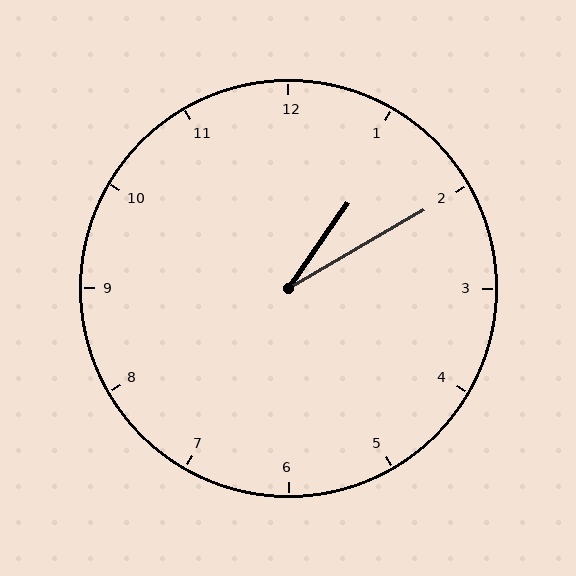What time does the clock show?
1:10.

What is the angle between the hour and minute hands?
Approximately 25 degrees.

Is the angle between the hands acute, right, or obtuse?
It is acute.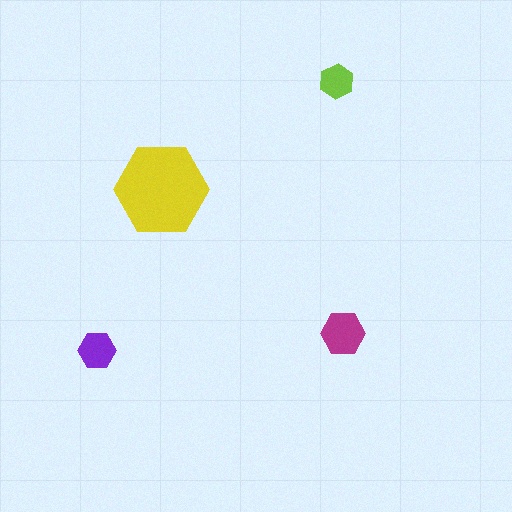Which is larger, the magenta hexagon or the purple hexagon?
The magenta one.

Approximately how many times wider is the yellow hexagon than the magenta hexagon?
About 2 times wider.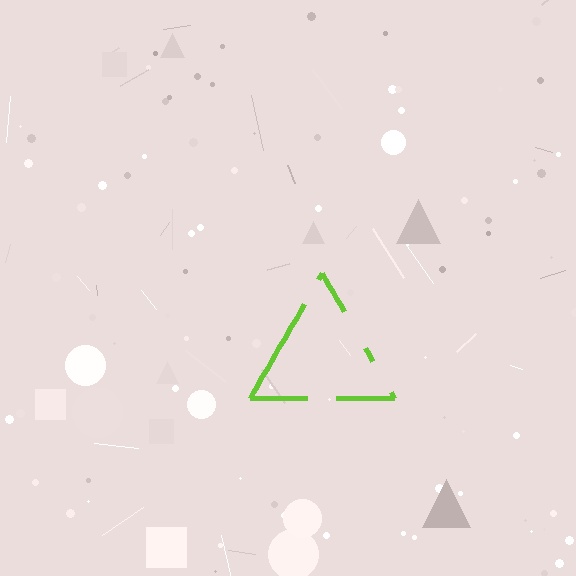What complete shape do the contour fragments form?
The contour fragments form a triangle.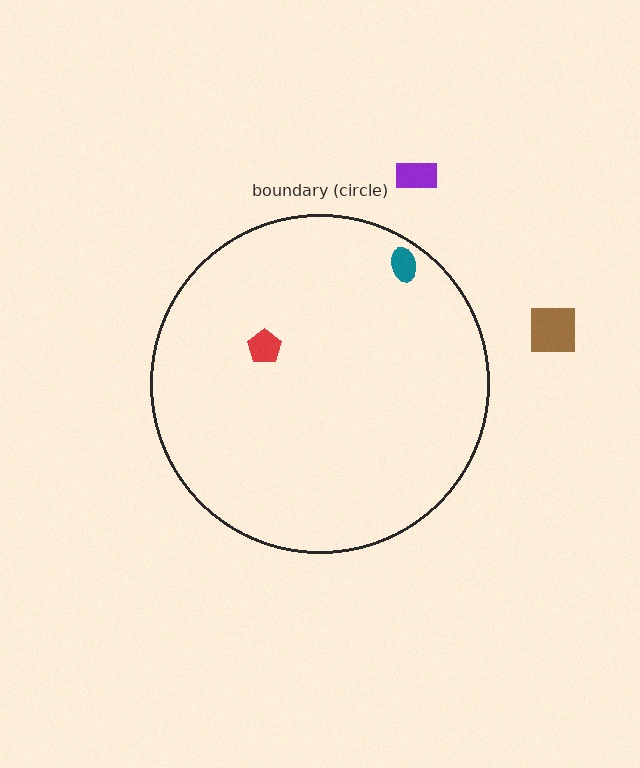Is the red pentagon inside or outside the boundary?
Inside.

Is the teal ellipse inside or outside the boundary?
Inside.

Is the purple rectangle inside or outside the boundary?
Outside.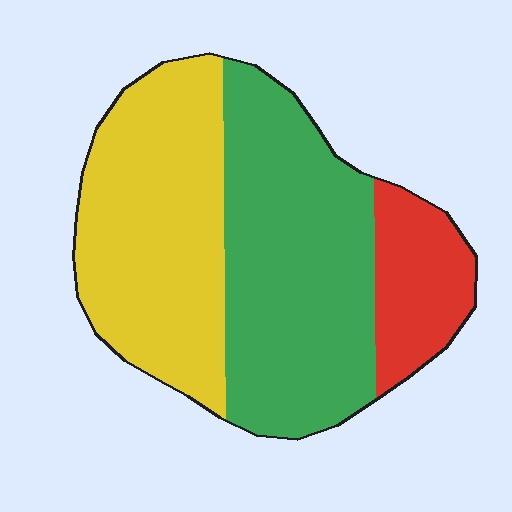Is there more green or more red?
Green.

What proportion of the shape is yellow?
Yellow takes up about two fifths (2/5) of the shape.